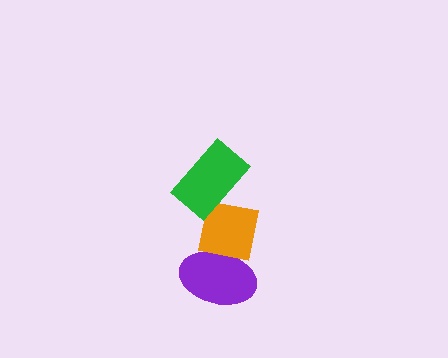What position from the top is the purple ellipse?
The purple ellipse is 3rd from the top.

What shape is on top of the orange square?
The green rectangle is on top of the orange square.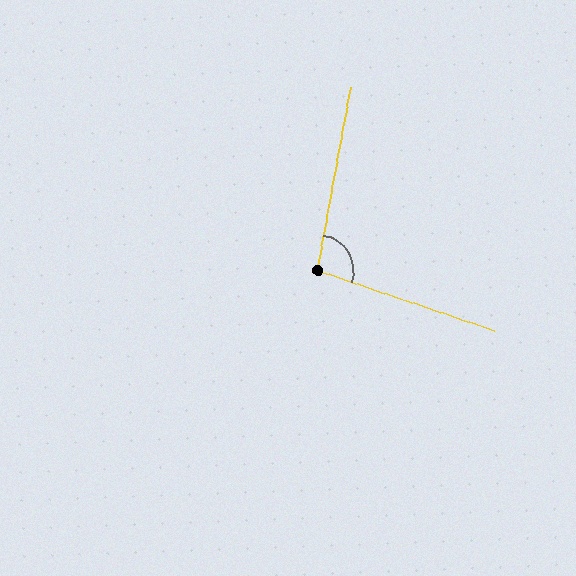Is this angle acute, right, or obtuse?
It is obtuse.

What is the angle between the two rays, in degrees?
Approximately 98 degrees.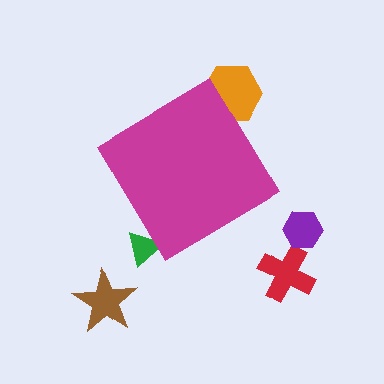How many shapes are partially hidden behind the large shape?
2 shapes are partially hidden.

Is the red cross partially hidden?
No, the red cross is fully visible.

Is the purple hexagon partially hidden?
No, the purple hexagon is fully visible.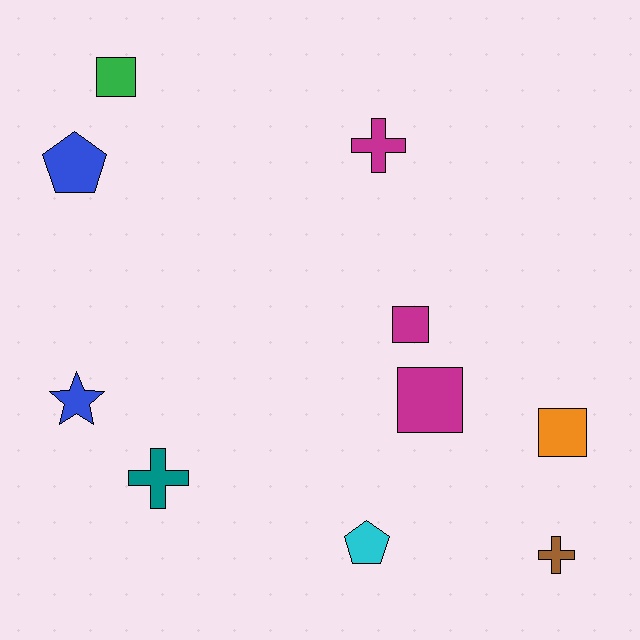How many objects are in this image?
There are 10 objects.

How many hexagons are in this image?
There are no hexagons.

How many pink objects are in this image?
There are no pink objects.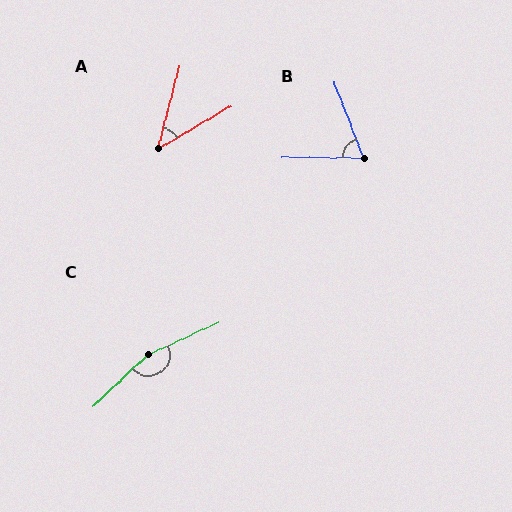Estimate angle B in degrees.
Approximately 68 degrees.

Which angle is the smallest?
A, at approximately 45 degrees.